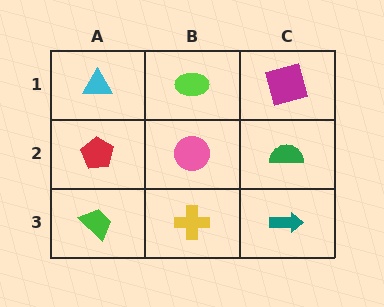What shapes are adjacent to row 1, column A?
A red pentagon (row 2, column A), a lime ellipse (row 1, column B).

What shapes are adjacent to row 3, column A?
A red pentagon (row 2, column A), a yellow cross (row 3, column B).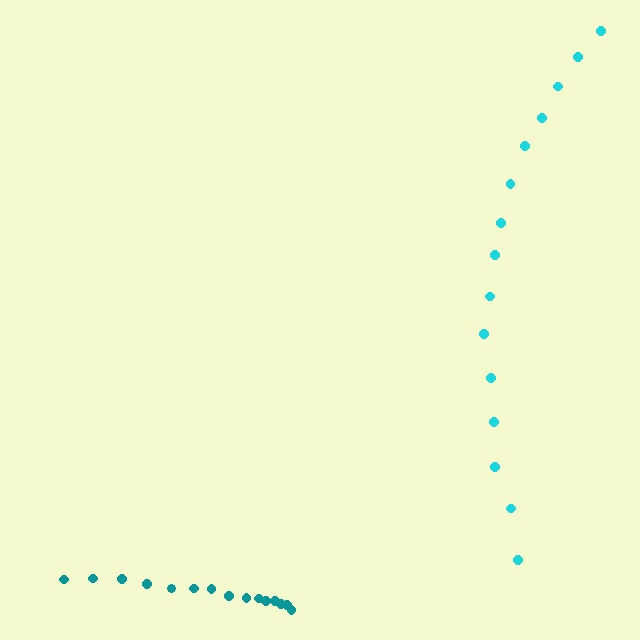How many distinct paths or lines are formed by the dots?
There are 2 distinct paths.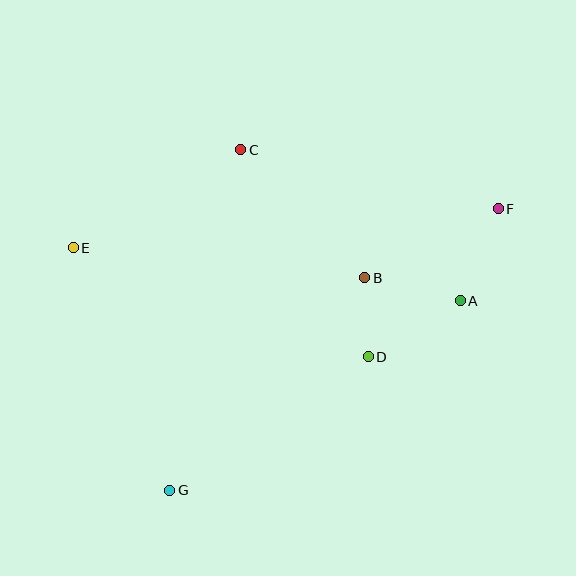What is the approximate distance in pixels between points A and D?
The distance between A and D is approximately 108 pixels.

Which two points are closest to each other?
Points B and D are closest to each other.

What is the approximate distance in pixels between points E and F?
The distance between E and F is approximately 427 pixels.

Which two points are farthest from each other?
Points F and G are farthest from each other.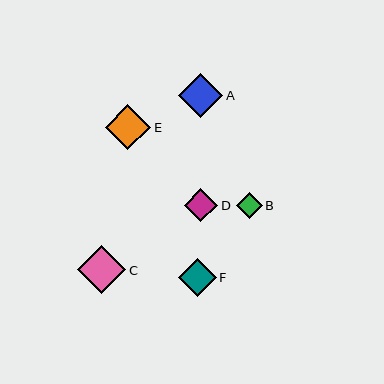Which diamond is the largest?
Diamond C is the largest with a size of approximately 48 pixels.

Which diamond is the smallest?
Diamond B is the smallest with a size of approximately 26 pixels.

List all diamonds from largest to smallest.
From largest to smallest: C, E, A, F, D, B.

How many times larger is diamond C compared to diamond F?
Diamond C is approximately 1.3 times the size of diamond F.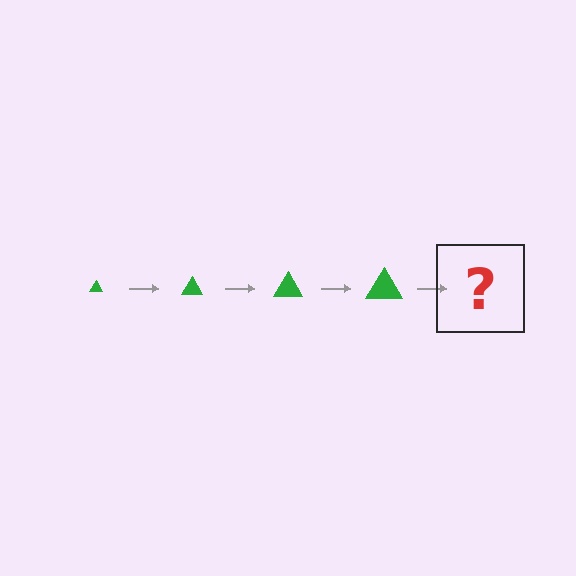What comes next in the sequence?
The next element should be a green triangle, larger than the previous one.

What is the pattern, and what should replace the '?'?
The pattern is that the triangle gets progressively larger each step. The '?' should be a green triangle, larger than the previous one.